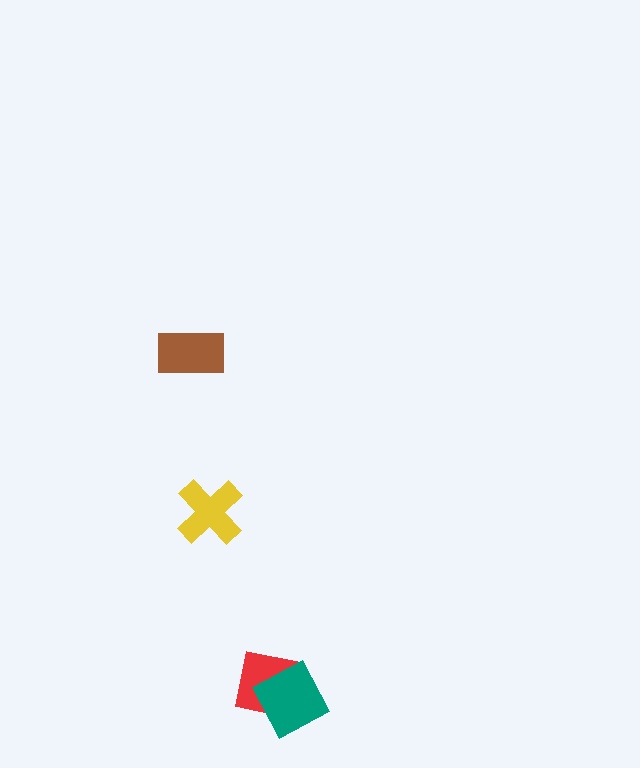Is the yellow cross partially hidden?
No, no other shape covers it.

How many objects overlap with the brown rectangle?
0 objects overlap with the brown rectangle.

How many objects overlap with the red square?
1 object overlaps with the red square.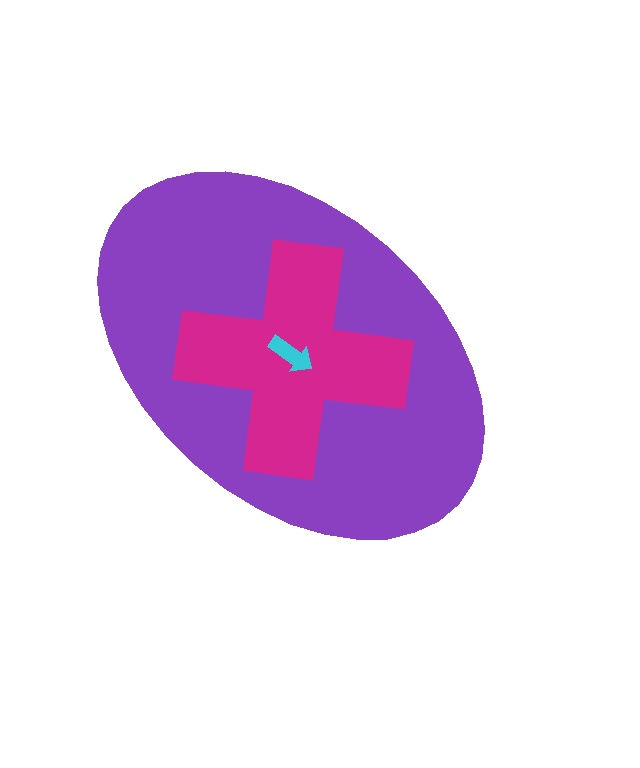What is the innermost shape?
The cyan arrow.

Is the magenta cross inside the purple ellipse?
Yes.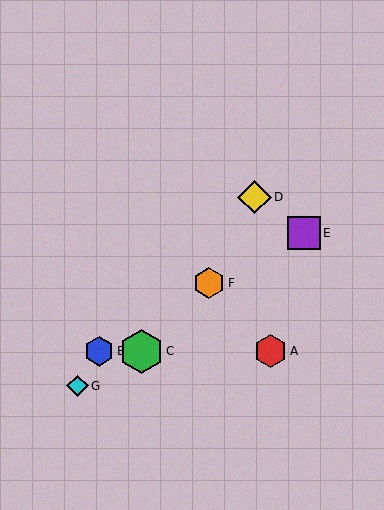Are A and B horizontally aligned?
Yes, both are at y≈351.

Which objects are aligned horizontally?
Objects A, B, C are aligned horizontally.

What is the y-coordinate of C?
Object C is at y≈351.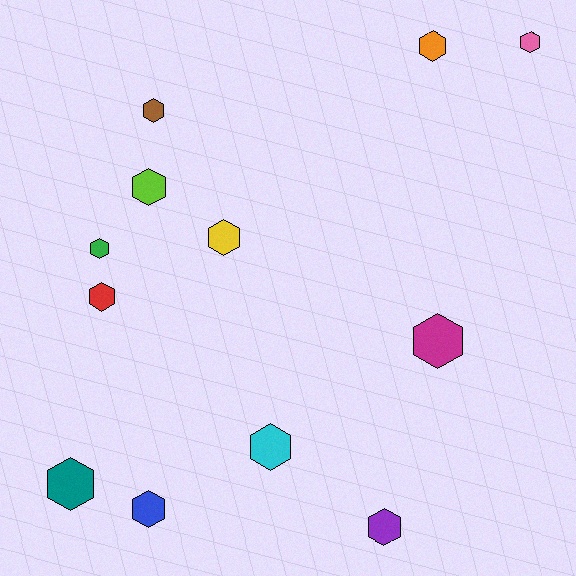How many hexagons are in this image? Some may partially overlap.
There are 12 hexagons.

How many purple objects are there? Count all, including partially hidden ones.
There is 1 purple object.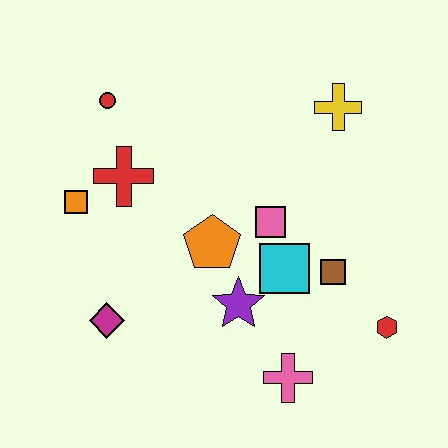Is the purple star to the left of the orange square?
No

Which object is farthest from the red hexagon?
The red circle is farthest from the red hexagon.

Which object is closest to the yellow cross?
The pink square is closest to the yellow cross.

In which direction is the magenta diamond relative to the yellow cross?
The magenta diamond is to the left of the yellow cross.